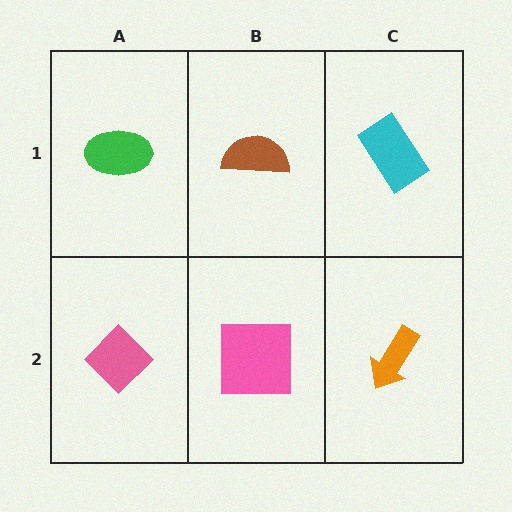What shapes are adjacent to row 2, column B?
A brown semicircle (row 1, column B), a pink diamond (row 2, column A), an orange arrow (row 2, column C).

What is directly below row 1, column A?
A pink diamond.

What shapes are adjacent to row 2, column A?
A green ellipse (row 1, column A), a pink square (row 2, column B).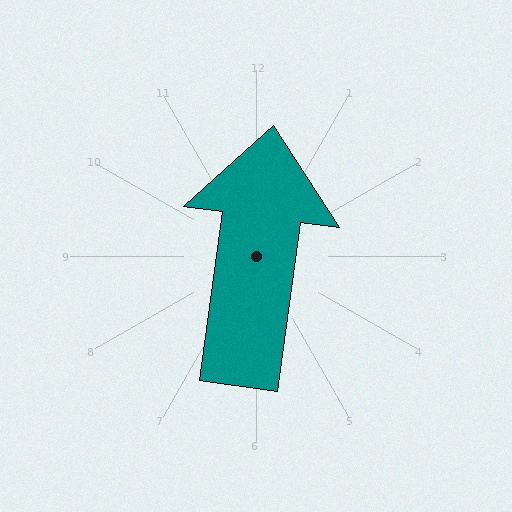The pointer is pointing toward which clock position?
Roughly 12 o'clock.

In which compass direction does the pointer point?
North.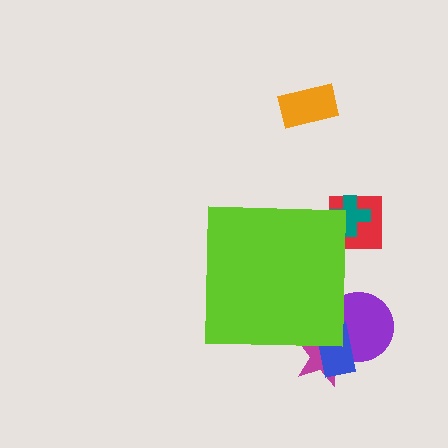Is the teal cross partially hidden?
Yes, the teal cross is partially hidden behind the lime square.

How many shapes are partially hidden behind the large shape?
5 shapes are partially hidden.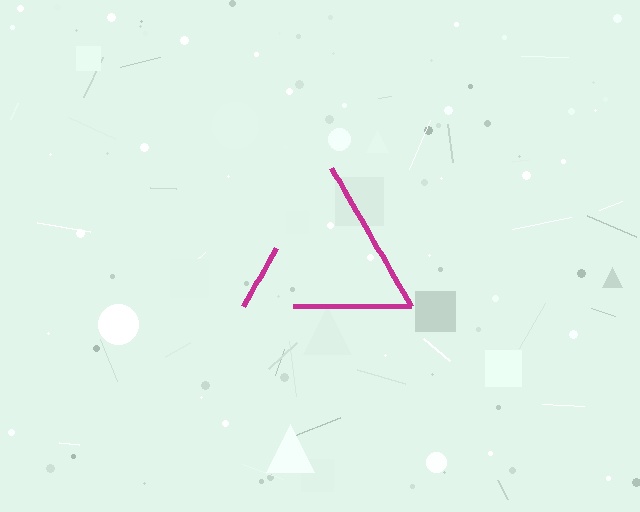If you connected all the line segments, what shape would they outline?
They would outline a triangle.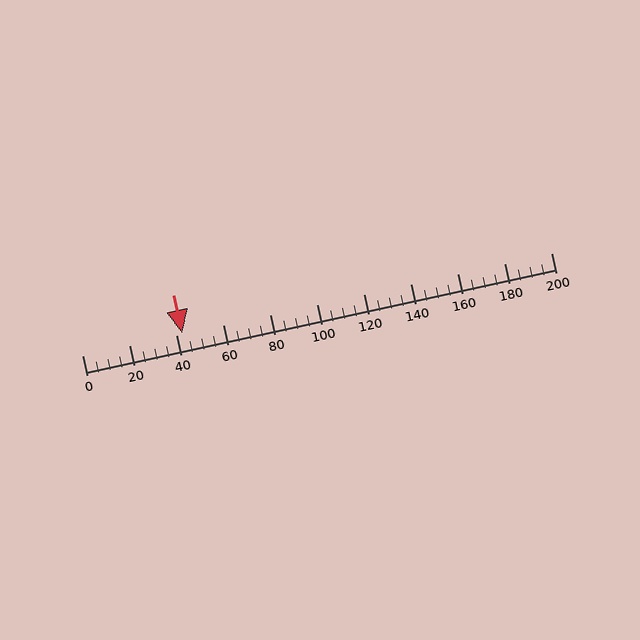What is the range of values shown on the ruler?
The ruler shows values from 0 to 200.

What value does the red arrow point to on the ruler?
The red arrow points to approximately 43.